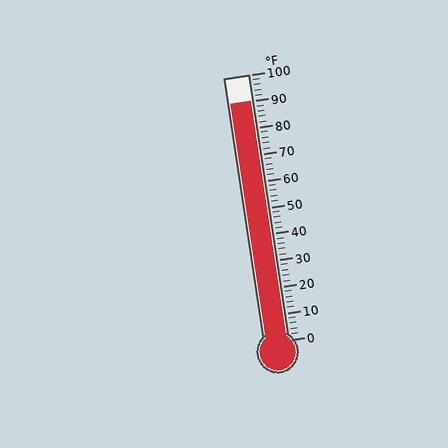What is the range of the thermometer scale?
The thermometer scale ranges from 0°F to 100°F.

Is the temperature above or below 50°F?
The temperature is above 50°F.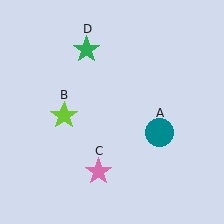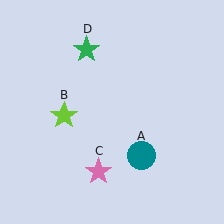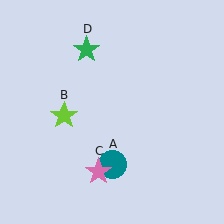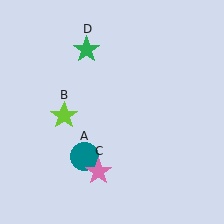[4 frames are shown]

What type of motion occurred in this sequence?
The teal circle (object A) rotated clockwise around the center of the scene.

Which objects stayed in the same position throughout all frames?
Lime star (object B) and pink star (object C) and green star (object D) remained stationary.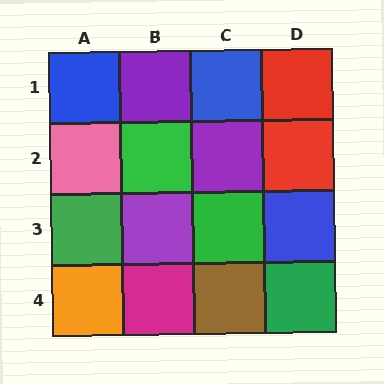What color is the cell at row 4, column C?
Brown.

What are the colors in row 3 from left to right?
Green, purple, green, blue.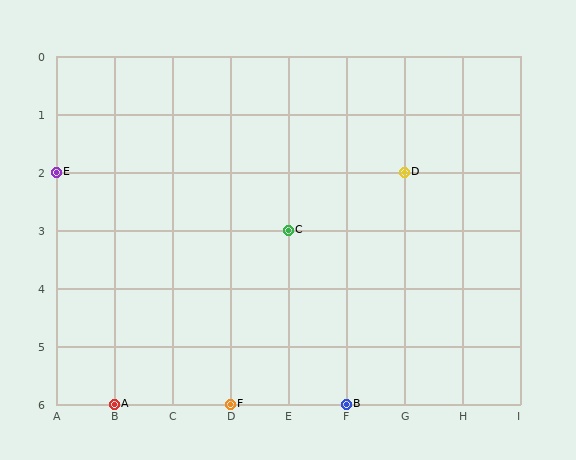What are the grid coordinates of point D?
Point D is at grid coordinates (G, 2).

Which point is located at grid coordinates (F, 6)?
Point B is at (F, 6).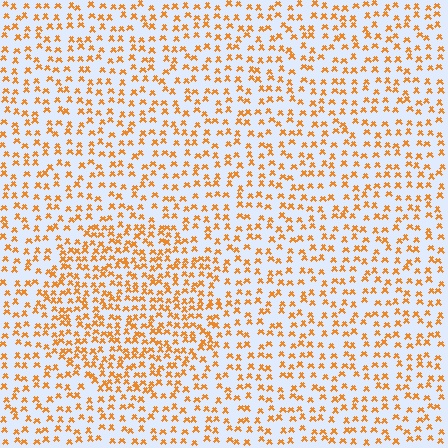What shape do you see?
I see a circle.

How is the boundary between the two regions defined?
The boundary is defined by a change in element density (approximately 1.7x ratio). All elements are the same color, size, and shape.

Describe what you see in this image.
The image contains small orange elements arranged at two different densities. A circle-shaped region is visible where the elements are more densely packed than the surrounding area.